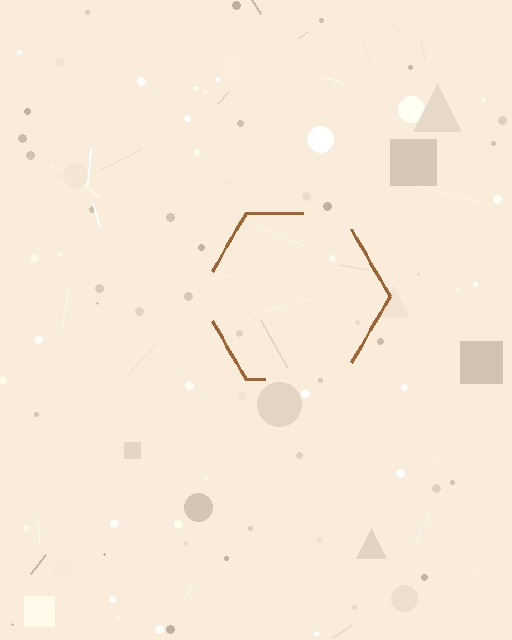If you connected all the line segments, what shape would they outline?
They would outline a hexagon.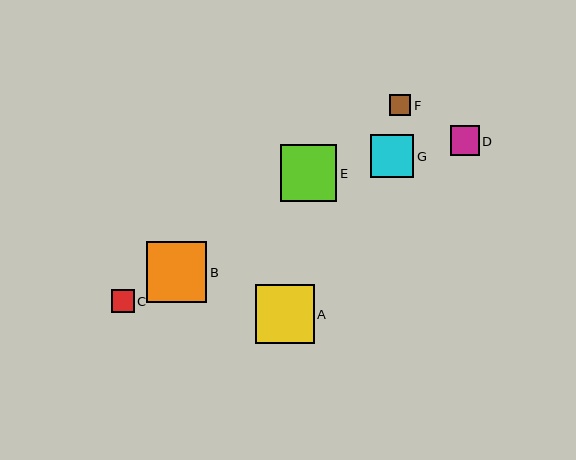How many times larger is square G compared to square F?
Square G is approximately 2.1 times the size of square F.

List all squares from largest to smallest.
From largest to smallest: B, A, E, G, D, C, F.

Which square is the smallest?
Square F is the smallest with a size of approximately 21 pixels.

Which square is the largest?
Square B is the largest with a size of approximately 60 pixels.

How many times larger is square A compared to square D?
Square A is approximately 2.0 times the size of square D.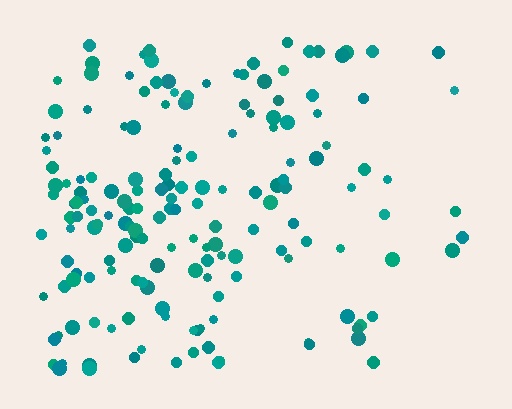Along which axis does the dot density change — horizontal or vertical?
Horizontal.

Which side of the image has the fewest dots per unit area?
The right.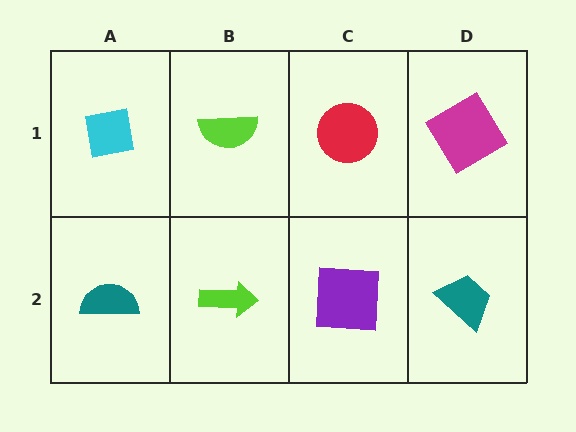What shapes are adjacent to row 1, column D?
A teal trapezoid (row 2, column D), a red circle (row 1, column C).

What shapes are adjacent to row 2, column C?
A red circle (row 1, column C), a lime arrow (row 2, column B), a teal trapezoid (row 2, column D).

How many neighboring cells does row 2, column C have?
3.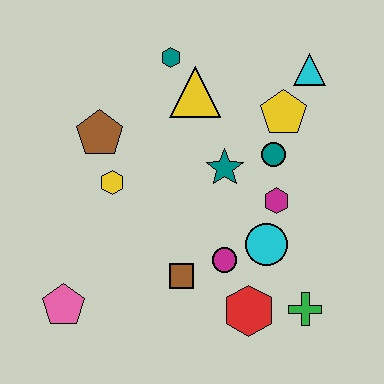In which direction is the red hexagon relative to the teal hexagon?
The red hexagon is below the teal hexagon.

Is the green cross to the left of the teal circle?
No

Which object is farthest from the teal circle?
The pink pentagon is farthest from the teal circle.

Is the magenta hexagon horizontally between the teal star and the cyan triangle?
Yes